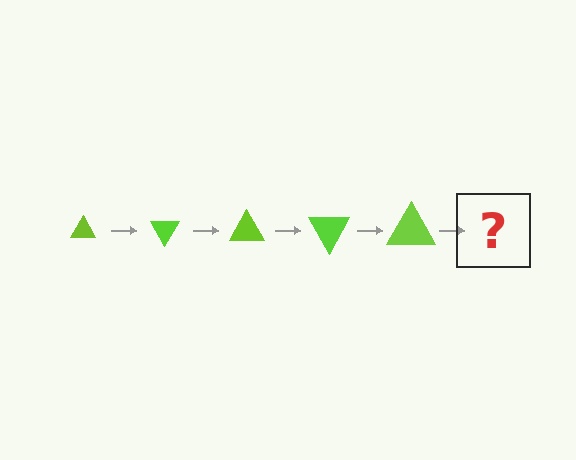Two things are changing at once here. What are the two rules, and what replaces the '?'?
The two rules are that the triangle grows larger each step and it rotates 60 degrees each step. The '?' should be a triangle, larger than the previous one and rotated 300 degrees from the start.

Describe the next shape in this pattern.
It should be a triangle, larger than the previous one and rotated 300 degrees from the start.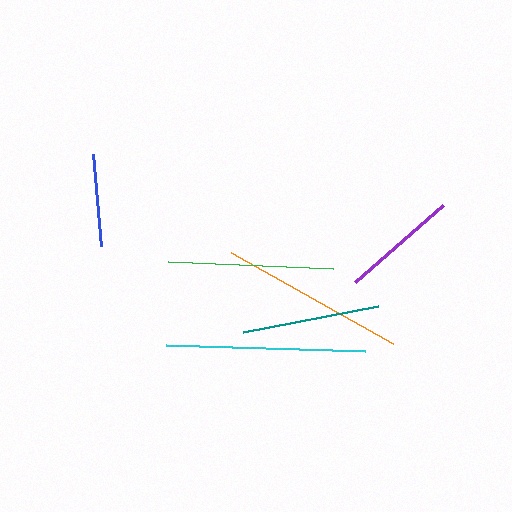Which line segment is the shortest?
The blue line is the shortest at approximately 93 pixels.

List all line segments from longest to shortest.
From longest to shortest: cyan, orange, green, teal, purple, blue.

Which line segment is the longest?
The cyan line is the longest at approximately 199 pixels.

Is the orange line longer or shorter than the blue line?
The orange line is longer than the blue line.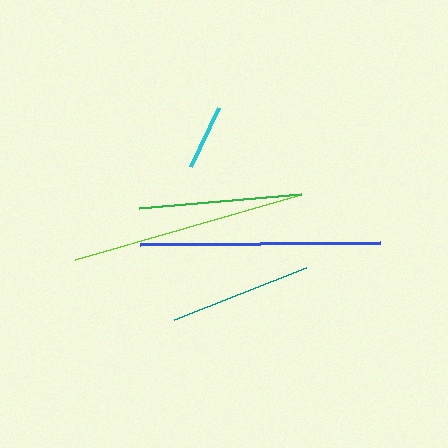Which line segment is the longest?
The blue line is the longest at approximately 240 pixels.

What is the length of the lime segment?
The lime segment is approximately 231 pixels long.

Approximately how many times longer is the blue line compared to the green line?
The blue line is approximately 1.5 times the length of the green line.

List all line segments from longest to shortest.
From longest to shortest: blue, lime, green, teal, cyan.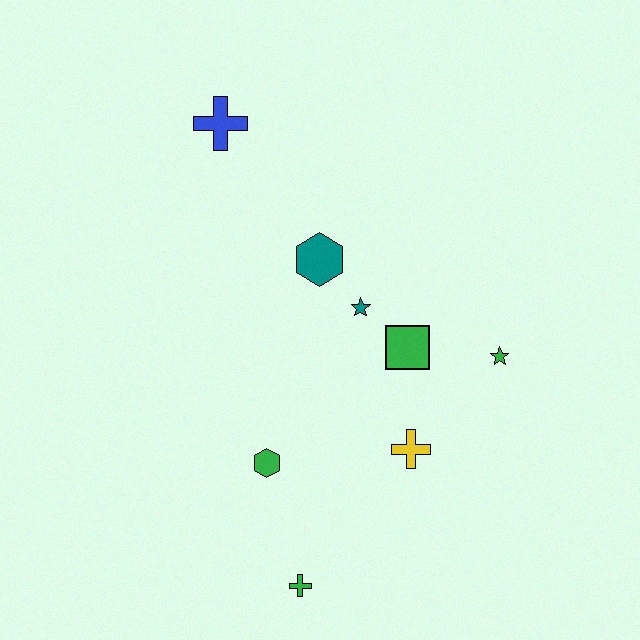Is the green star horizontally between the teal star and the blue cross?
No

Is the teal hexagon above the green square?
Yes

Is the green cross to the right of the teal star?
No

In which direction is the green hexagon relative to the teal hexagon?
The green hexagon is below the teal hexagon.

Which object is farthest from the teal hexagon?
The green cross is farthest from the teal hexagon.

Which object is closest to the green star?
The green square is closest to the green star.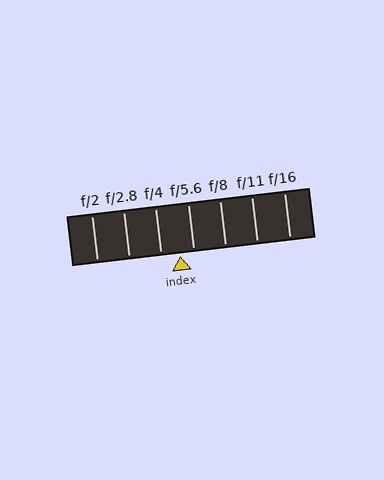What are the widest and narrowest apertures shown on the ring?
The widest aperture shown is f/2 and the narrowest is f/16.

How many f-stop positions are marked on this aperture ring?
There are 7 f-stop positions marked.